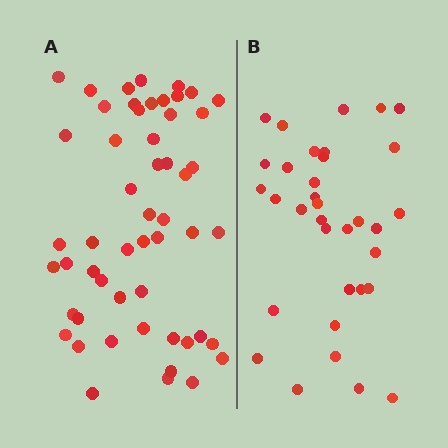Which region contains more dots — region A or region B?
Region A (the left region) has more dots.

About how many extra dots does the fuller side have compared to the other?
Region A has approximately 20 more dots than region B.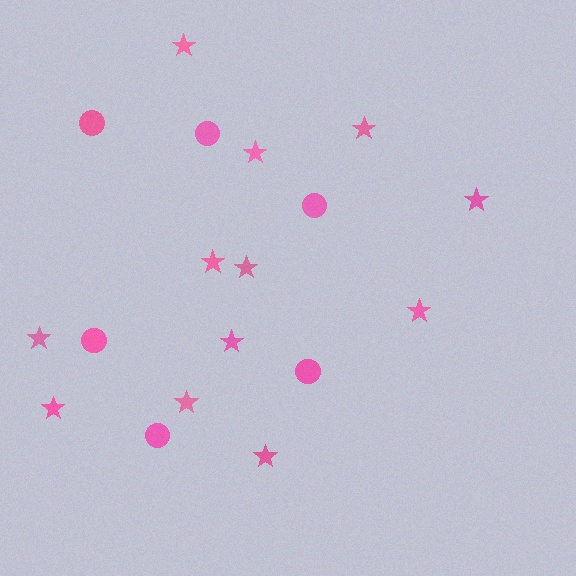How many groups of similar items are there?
There are 2 groups: one group of circles (6) and one group of stars (12).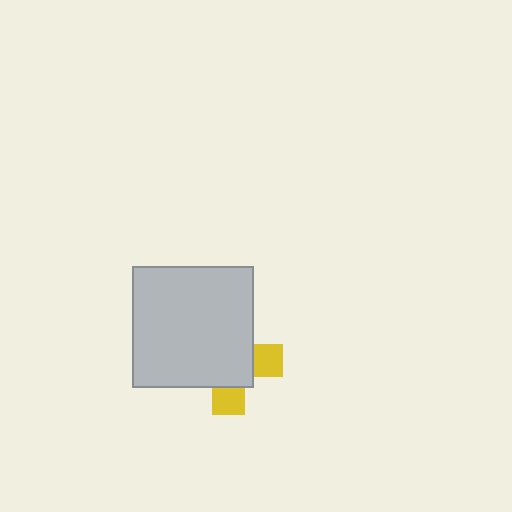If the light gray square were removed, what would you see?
You would see the complete yellow cross.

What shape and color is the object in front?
The object in front is a light gray square.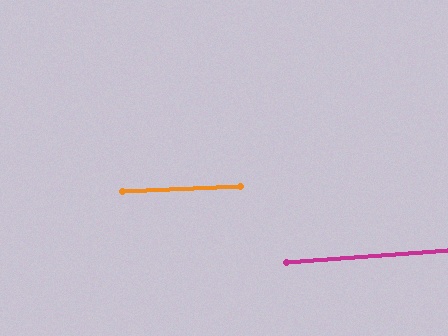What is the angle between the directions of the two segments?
Approximately 2 degrees.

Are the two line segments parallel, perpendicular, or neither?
Parallel — their directions differ by only 1.9°.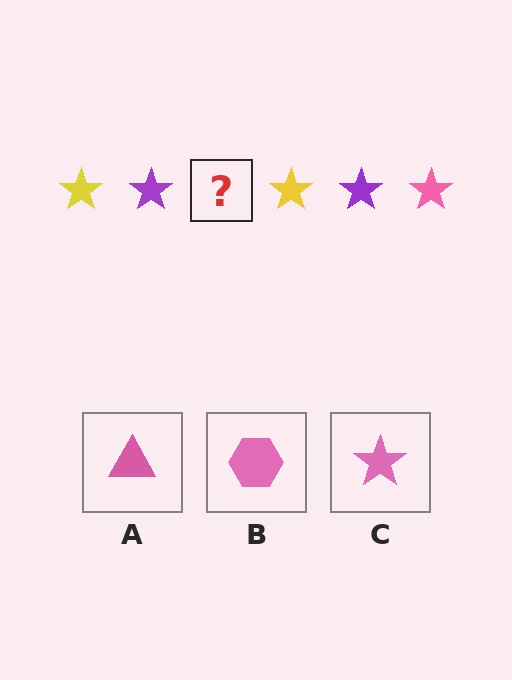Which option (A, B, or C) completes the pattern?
C.